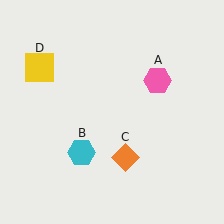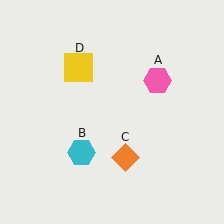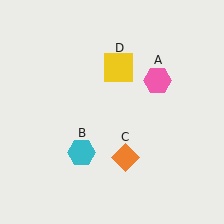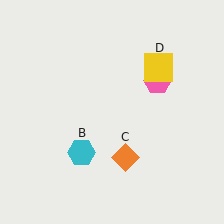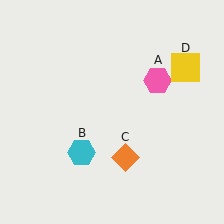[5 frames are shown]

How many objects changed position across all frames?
1 object changed position: yellow square (object D).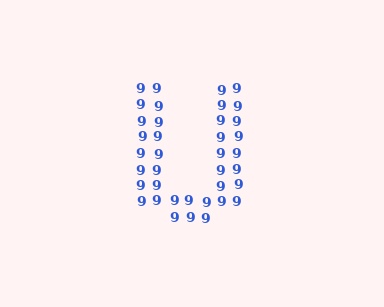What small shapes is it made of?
It is made of small digit 9's.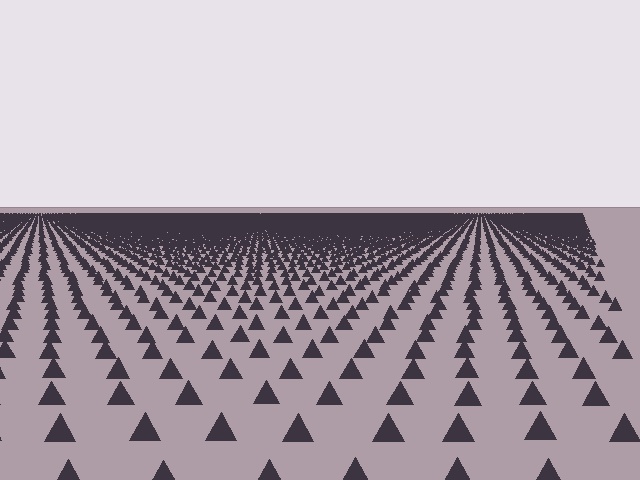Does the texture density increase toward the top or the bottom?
Density increases toward the top.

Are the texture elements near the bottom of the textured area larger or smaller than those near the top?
Larger. Near the bottom, elements are closer to the viewer and appear at a bigger on-screen size.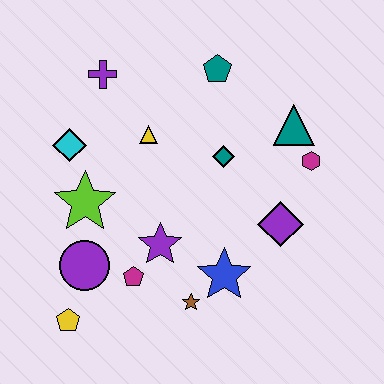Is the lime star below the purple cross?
Yes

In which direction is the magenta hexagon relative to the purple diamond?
The magenta hexagon is above the purple diamond.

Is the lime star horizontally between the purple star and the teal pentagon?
No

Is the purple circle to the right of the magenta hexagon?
No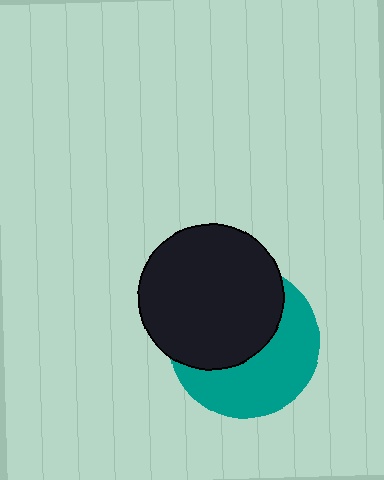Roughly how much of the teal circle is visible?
About half of it is visible (roughly 49%).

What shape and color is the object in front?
The object in front is a black circle.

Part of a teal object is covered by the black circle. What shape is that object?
It is a circle.